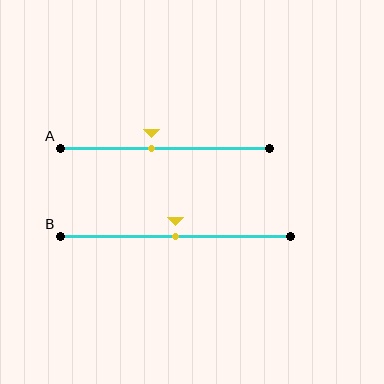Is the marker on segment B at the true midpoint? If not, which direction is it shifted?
Yes, the marker on segment B is at the true midpoint.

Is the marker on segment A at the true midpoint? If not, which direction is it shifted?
No, the marker on segment A is shifted to the left by about 6% of the segment length.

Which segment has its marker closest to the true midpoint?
Segment B has its marker closest to the true midpoint.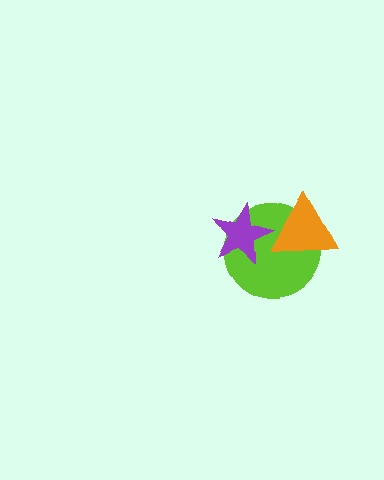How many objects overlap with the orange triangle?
2 objects overlap with the orange triangle.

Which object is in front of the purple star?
The orange triangle is in front of the purple star.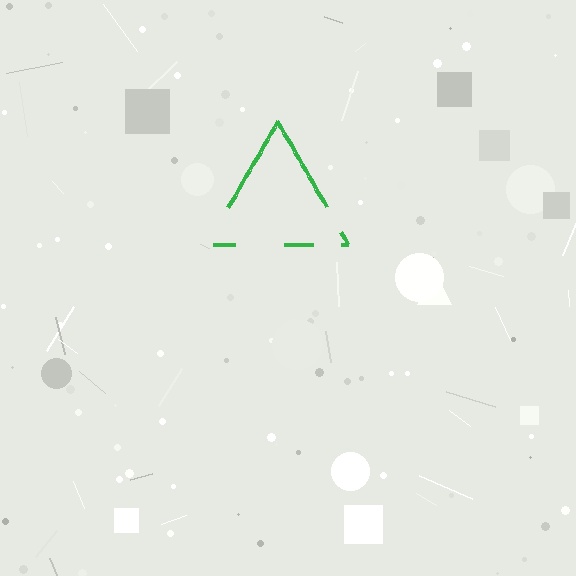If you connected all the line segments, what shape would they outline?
They would outline a triangle.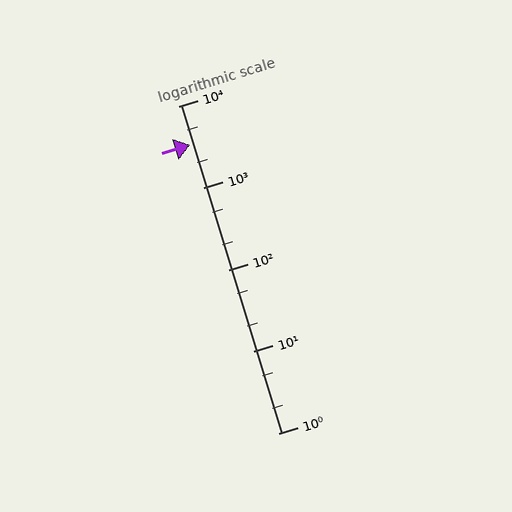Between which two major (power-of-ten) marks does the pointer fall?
The pointer is between 1000 and 10000.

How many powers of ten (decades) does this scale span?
The scale spans 4 decades, from 1 to 10000.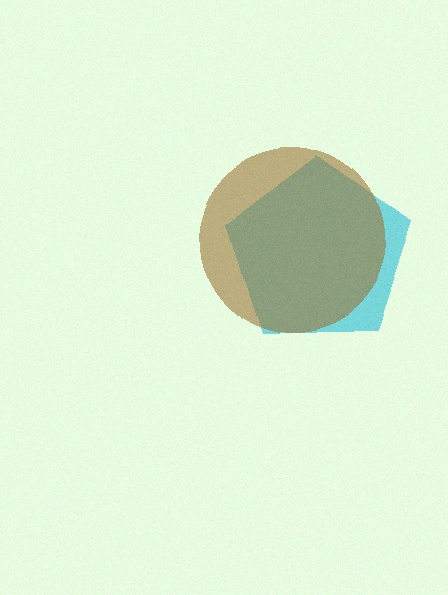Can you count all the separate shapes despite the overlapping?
Yes, there are 2 separate shapes.